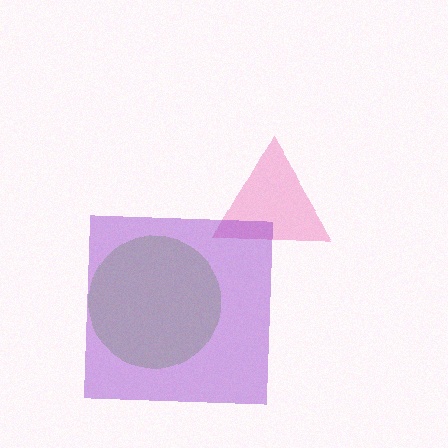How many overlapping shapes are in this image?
There are 3 overlapping shapes in the image.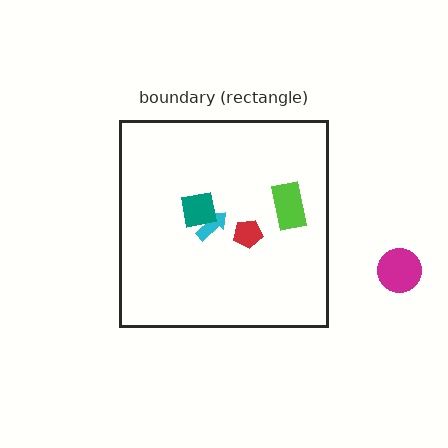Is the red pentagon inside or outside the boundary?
Inside.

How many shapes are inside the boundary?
4 inside, 1 outside.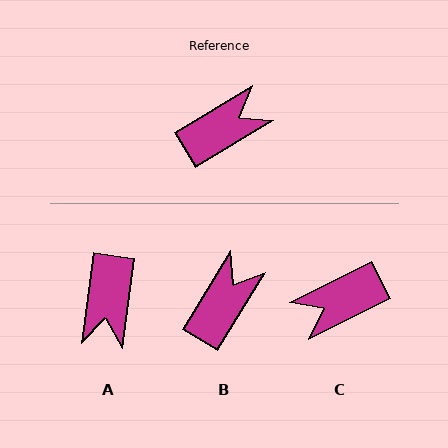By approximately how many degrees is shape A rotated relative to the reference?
Approximately 129 degrees clockwise.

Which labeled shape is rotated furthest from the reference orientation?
C, about 175 degrees away.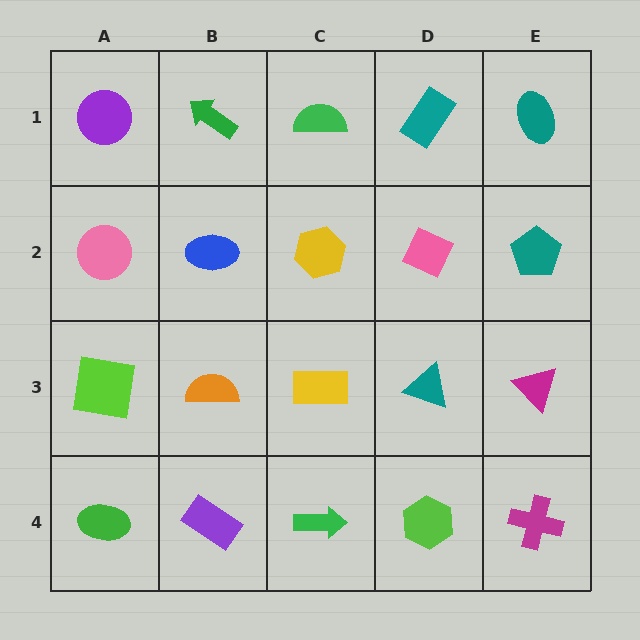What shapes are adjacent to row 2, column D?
A teal rectangle (row 1, column D), a teal triangle (row 3, column D), a yellow hexagon (row 2, column C), a teal pentagon (row 2, column E).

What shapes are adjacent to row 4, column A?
A lime square (row 3, column A), a purple rectangle (row 4, column B).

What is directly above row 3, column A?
A pink circle.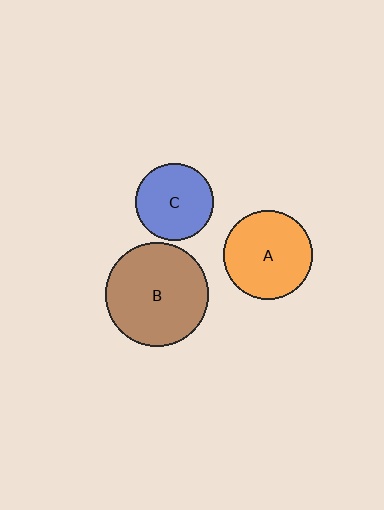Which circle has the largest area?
Circle B (brown).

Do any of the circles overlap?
No, none of the circles overlap.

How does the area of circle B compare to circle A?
Approximately 1.3 times.